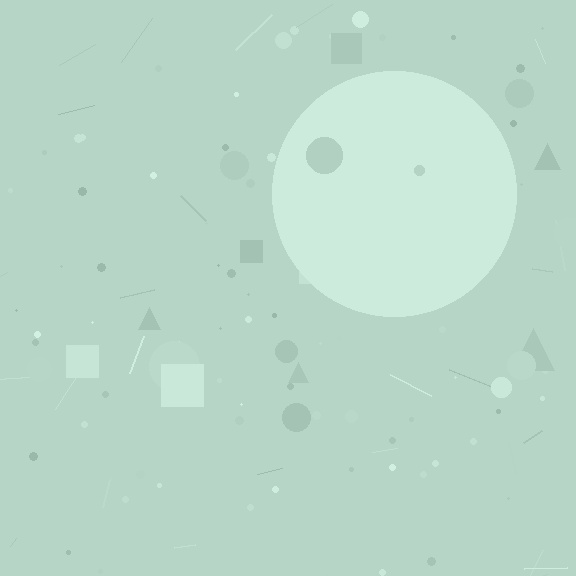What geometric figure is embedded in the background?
A circle is embedded in the background.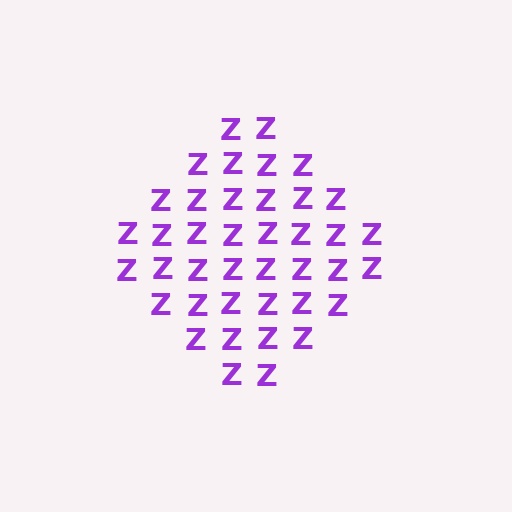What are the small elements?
The small elements are letter Z's.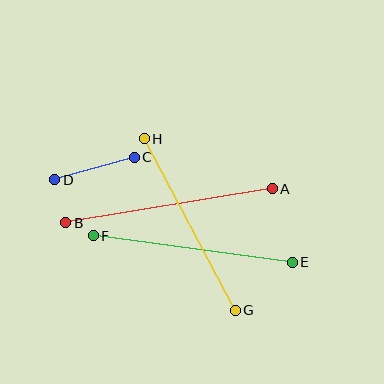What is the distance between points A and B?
The distance is approximately 209 pixels.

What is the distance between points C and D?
The distance is approximately 83 pixels.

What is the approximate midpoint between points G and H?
The midpoint is at approximately (190, 225) pixels.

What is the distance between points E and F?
The distance is approximately 201 pixels.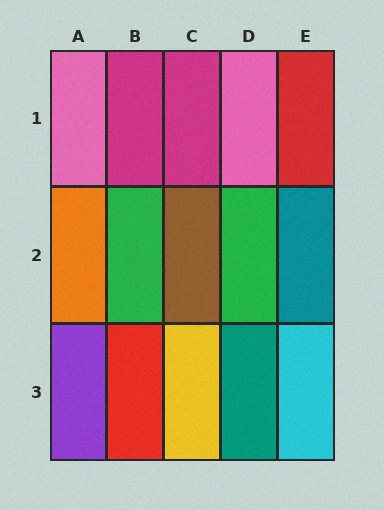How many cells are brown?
1 cell is brown.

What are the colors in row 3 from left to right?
Purple, red, yellow, teal, cyan.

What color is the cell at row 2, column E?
Teal.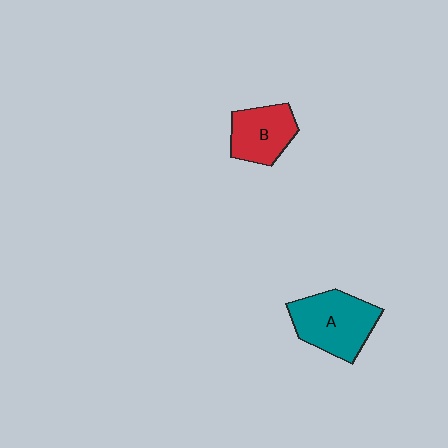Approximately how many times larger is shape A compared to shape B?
Approximately 1.4 times.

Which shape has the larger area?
Shape A (teal).